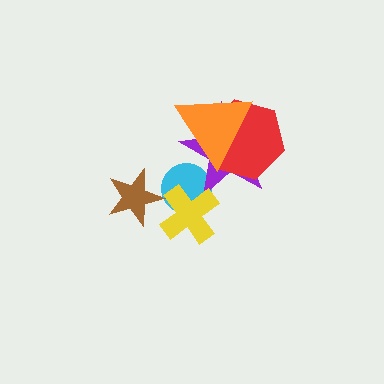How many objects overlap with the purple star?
3 objects overlap with the purple star.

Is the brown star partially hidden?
No, no other shape covers it.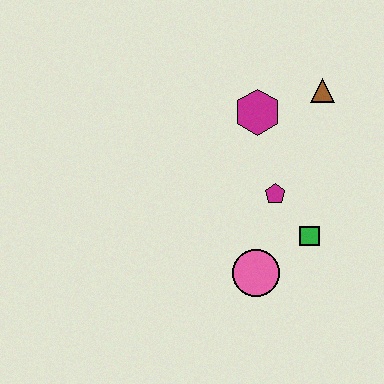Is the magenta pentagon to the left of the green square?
Yes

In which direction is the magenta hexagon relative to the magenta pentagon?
The magenta hexagon is above the magenta pentagon.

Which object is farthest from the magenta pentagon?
The brown triangle is farthest from the magenta pentagon.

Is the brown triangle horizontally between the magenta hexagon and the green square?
No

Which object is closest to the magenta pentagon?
The green square is closest to the magenta pentagon.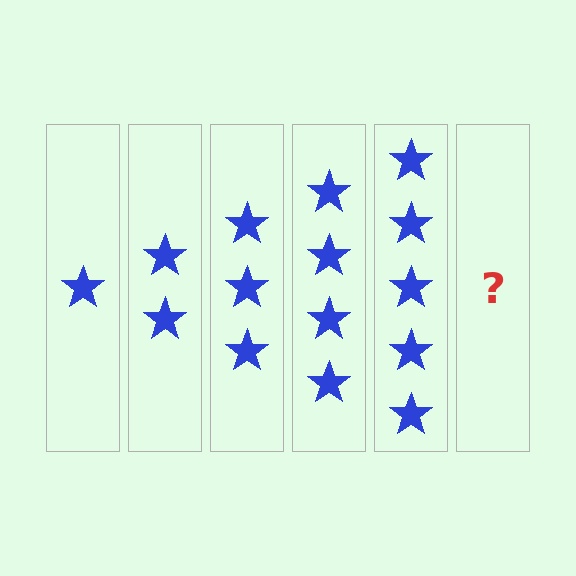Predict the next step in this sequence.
The next step is 6 stars.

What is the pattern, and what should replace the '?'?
The pattern is that each step adds one more star. The '?' should be 6 stars.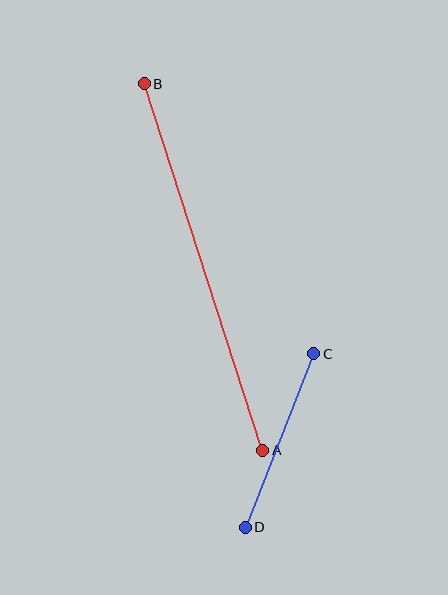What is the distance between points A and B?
The distance is approximately 386 pixels.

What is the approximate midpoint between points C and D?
The midpoint is at approximately (280, 440) pixels.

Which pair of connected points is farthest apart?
Points A and B are farthest apart.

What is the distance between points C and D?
The distance is approximately 186 pixels.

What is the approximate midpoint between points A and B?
The midpoint is at approximately (204, 267) pixels.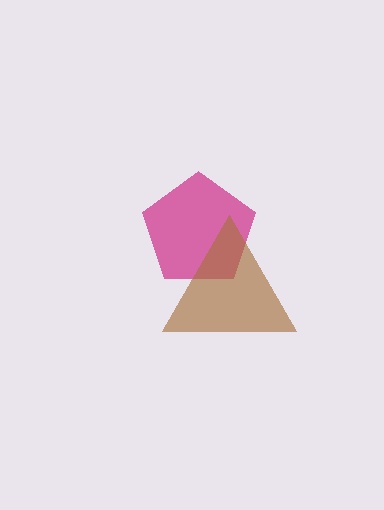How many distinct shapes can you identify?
There are 2 distinct shapes: a magenta pentagon, a brown triangle.